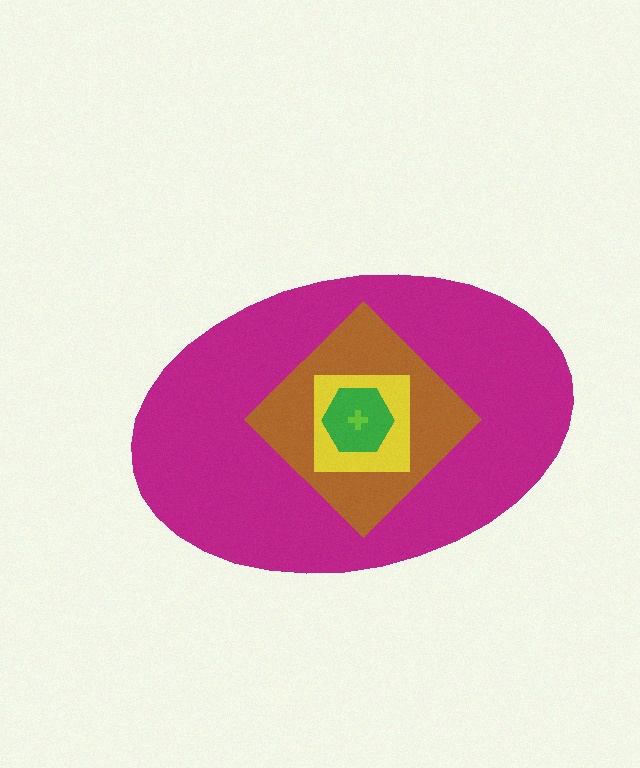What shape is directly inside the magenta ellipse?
The brown diamond.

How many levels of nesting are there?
5.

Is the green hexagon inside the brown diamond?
Yes.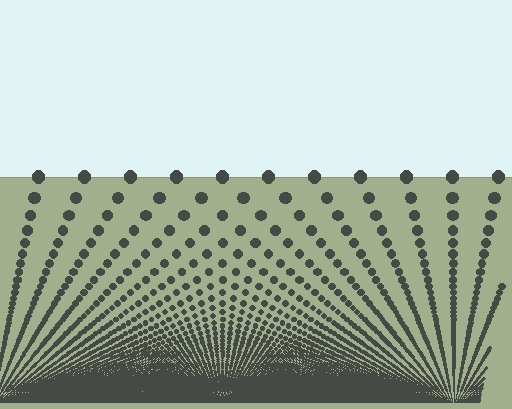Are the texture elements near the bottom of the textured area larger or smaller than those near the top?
Smaller. The gradient is inverted — elements near the bottom are smaller and denser.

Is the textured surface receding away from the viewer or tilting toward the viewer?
The surface appears to tilt toward the viewer. Texture elements get larger and sparser toward the top.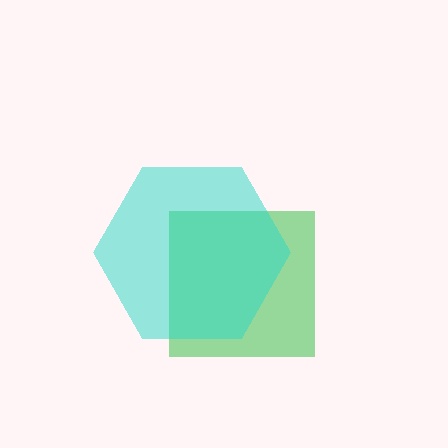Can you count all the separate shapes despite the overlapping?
Yes, there are 2 separate shapes.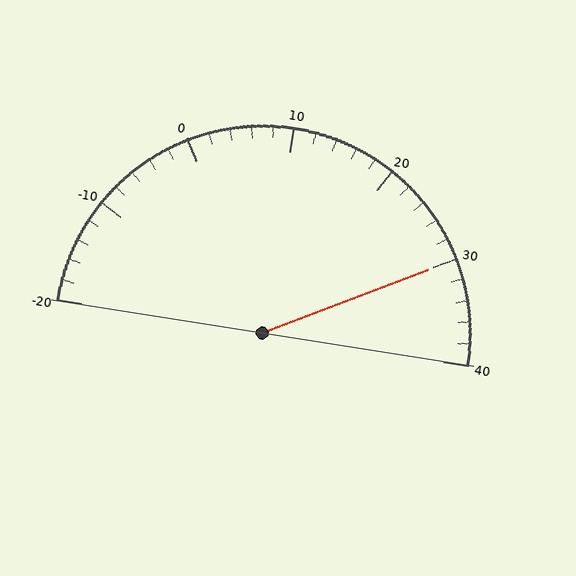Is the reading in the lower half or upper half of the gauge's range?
The reading is in the upper half of the range (-20 to 40).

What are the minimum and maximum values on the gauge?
The gauge ranges from -20 to 40.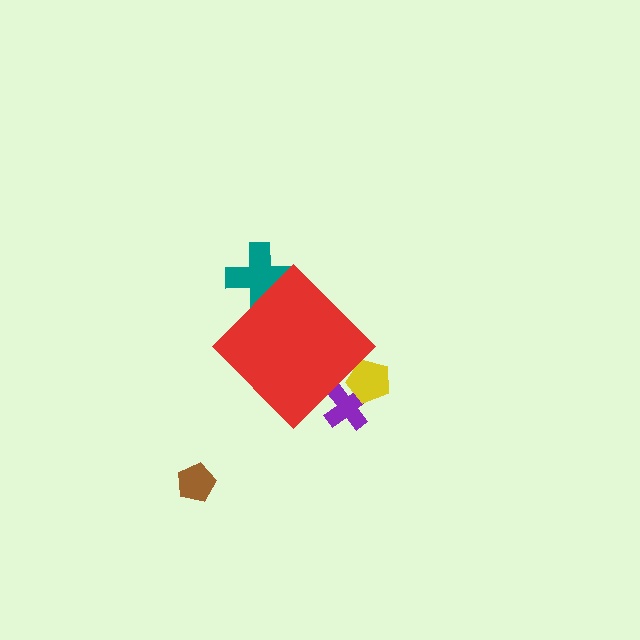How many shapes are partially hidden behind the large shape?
3 shapes are partially hidden.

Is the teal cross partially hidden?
Yes, the teal cross is partially hidden behind the red diamond.